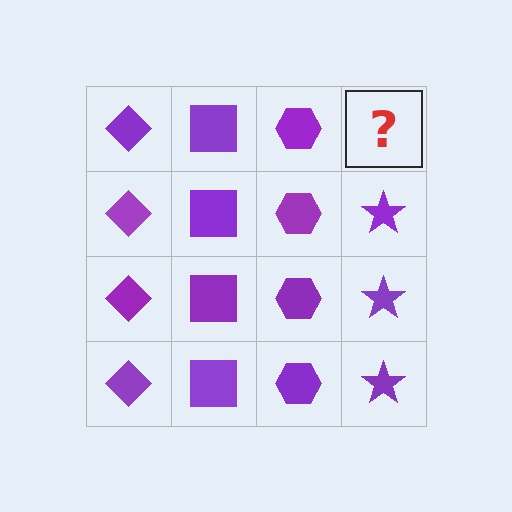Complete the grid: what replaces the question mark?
The question mark should be replaced with a purple star.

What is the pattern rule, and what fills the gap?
The rule is that each column has a consistent shape. The gap should be filled with a purple star.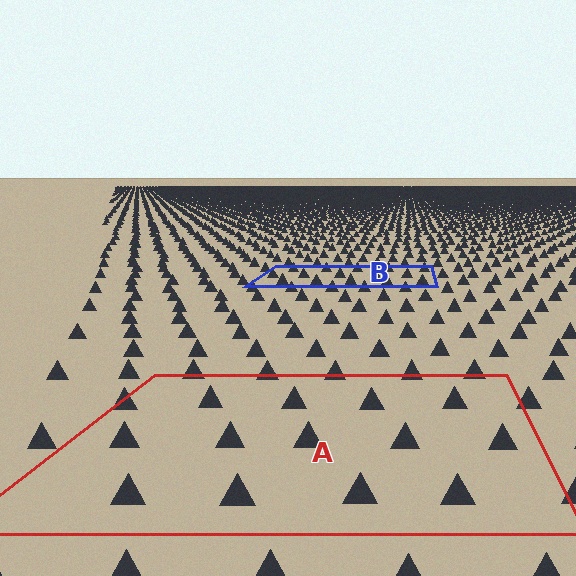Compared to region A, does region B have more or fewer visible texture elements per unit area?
Region B has more texture elements per unit area — they are packed more densely because it is farther away.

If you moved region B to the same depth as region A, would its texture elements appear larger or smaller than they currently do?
They would appear larger. At a closer depth, the same texture elements are projected at a bigger on-screen size.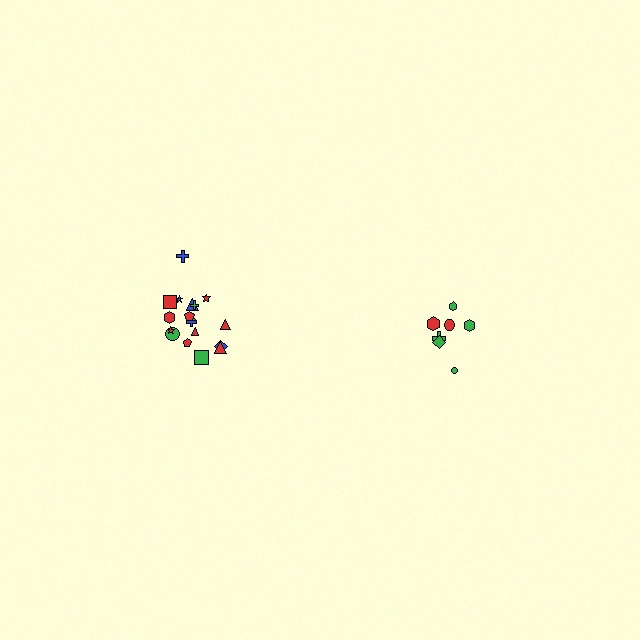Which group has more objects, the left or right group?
The left group.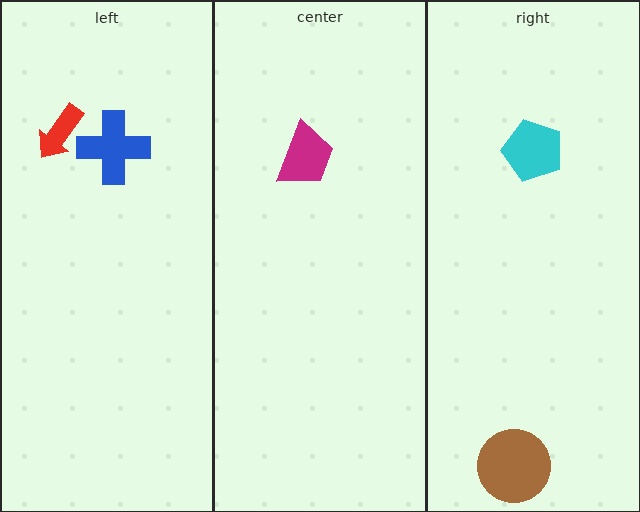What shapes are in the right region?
The brown circle, the cyan pentagon.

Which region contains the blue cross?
The left region.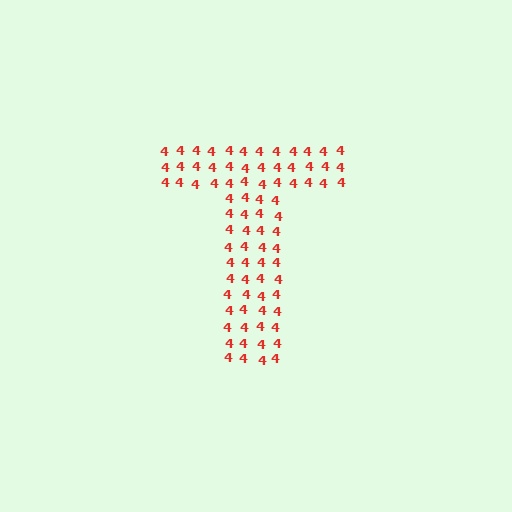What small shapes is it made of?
It is made of small digit 4's.